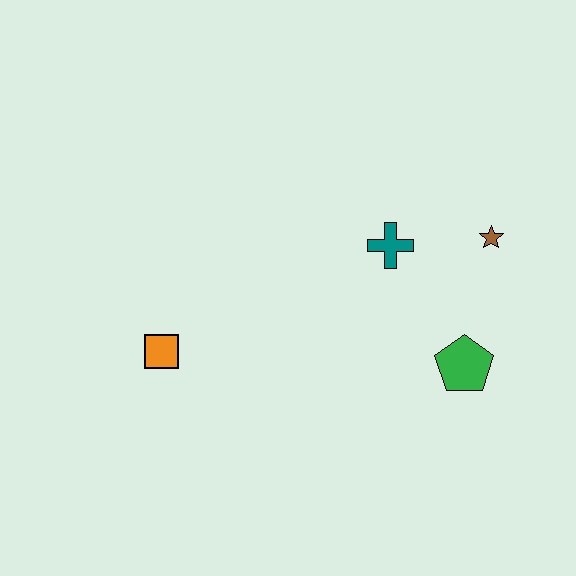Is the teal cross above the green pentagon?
Yes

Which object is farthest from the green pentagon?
The orange square is farthest from the green pentagon.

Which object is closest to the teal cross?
The brown star is closest to the teal cross.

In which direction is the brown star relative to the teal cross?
The brown star is to the right of the teal cross.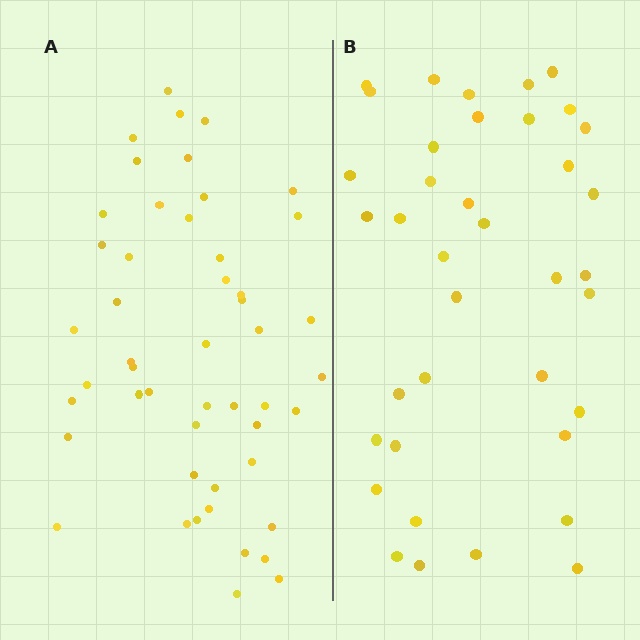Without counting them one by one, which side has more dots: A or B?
Region A (the left region) has more dots.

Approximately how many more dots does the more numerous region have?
Region A has roughly 12 or so more dots than region B.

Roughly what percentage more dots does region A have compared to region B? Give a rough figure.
About 30% more.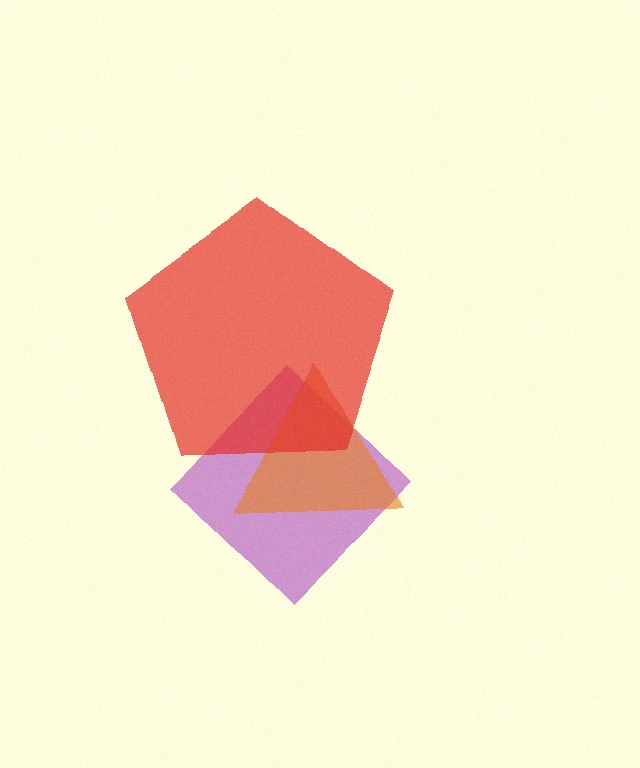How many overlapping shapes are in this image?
There are 3 overlapping shapes in the image.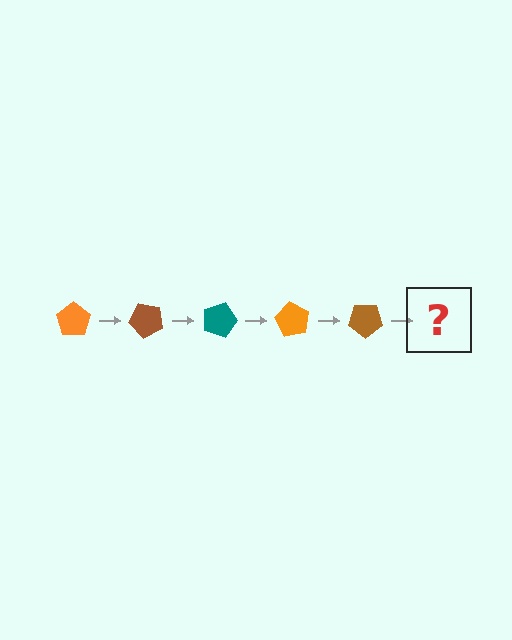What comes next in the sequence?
The next element should be a teal pentagon, rotated 225 degrees from the start.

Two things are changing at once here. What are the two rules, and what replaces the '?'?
The two rules are that it rotates 45 degrees each step and the color cycles through orange, brown, and teal. The '?' should be a teal pentagon, rotated 225 degrees from the start.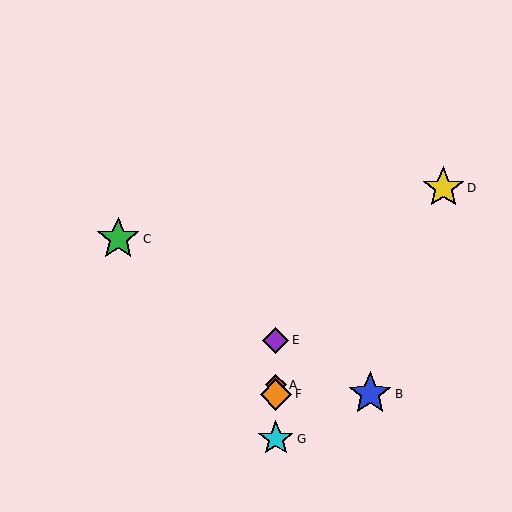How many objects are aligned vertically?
4 objects (A, E, F, G) are aligned vertically.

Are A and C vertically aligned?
No, A is at x≈276 and C is at x≈118.